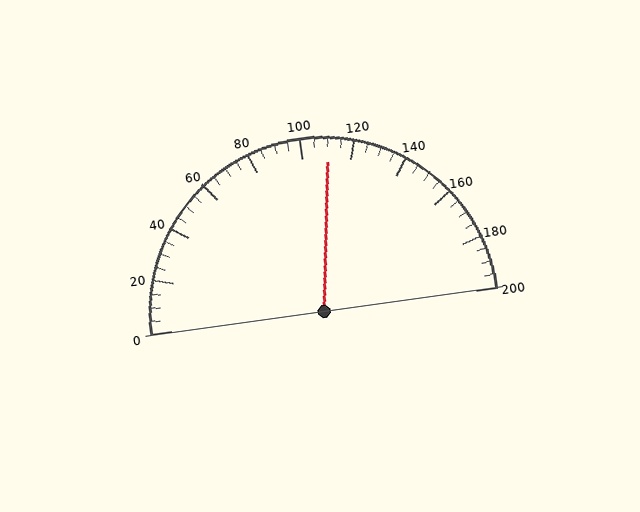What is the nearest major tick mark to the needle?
The nearest major tick mark is 120.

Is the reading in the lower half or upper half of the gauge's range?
The reading is in the upper half of the range (0 to 200).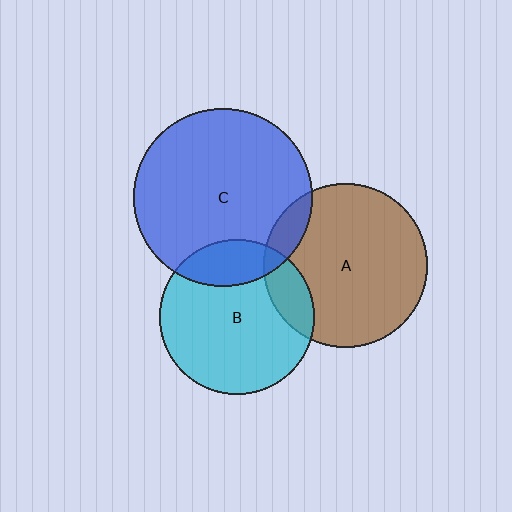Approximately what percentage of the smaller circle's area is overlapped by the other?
Approximately 15%.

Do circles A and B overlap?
Yes.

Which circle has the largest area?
Circle C (blue).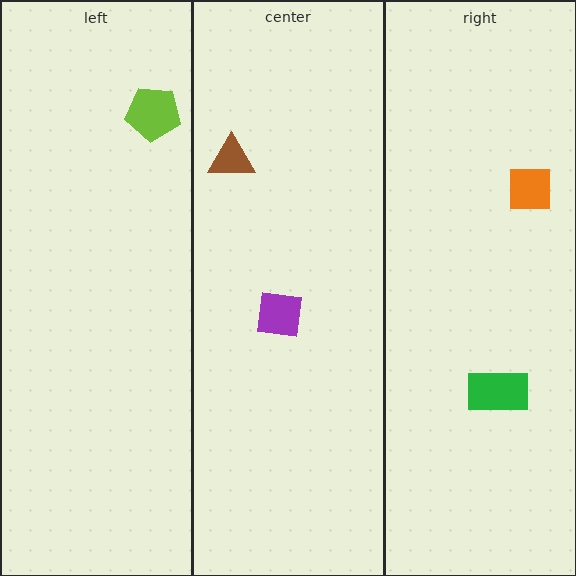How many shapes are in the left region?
1.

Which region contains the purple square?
The center region.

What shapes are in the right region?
The green rectangle, the orange square.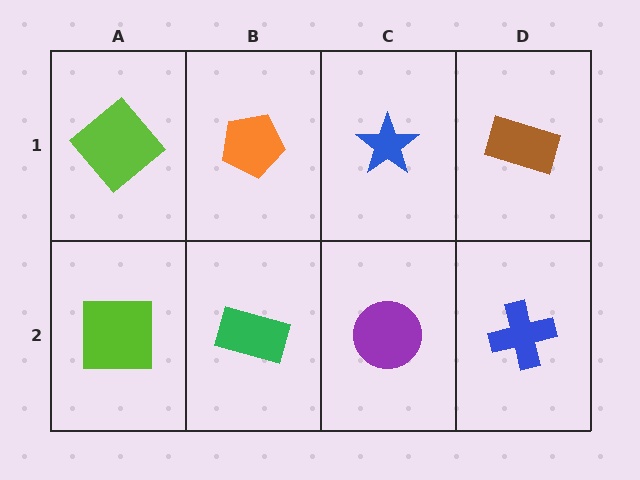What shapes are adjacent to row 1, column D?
A blue cross (row 2, column D), a blue star (row 1, column C).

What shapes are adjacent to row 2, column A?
A lime diamond (row 1, column A), a green rectangle (row 2, column B).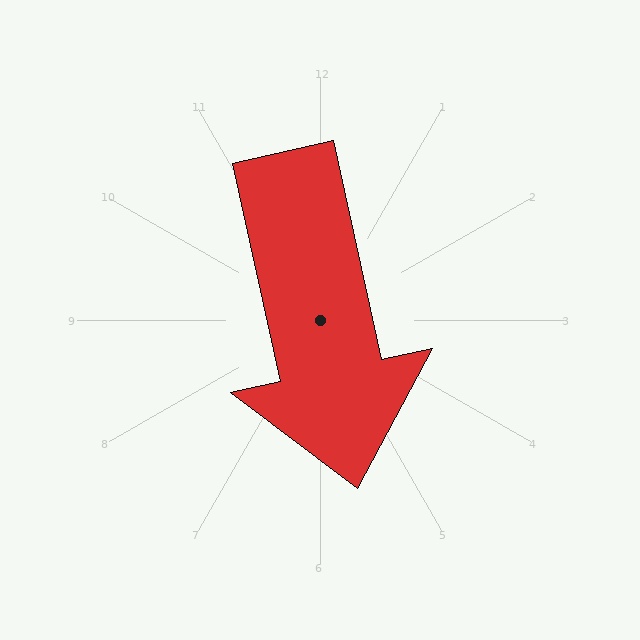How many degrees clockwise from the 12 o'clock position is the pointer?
Approximately 167 degrees.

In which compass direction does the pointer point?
South.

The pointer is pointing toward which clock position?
Roughly 6 o'clock.